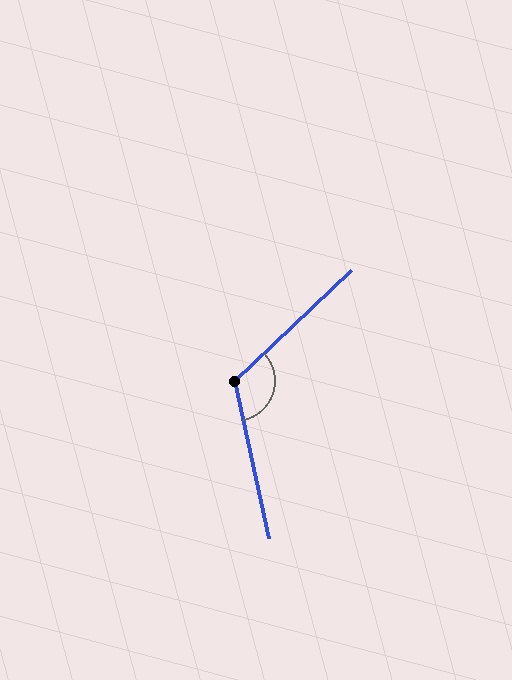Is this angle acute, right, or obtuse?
It is obtuse.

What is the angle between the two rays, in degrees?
Approximately 121 degrees.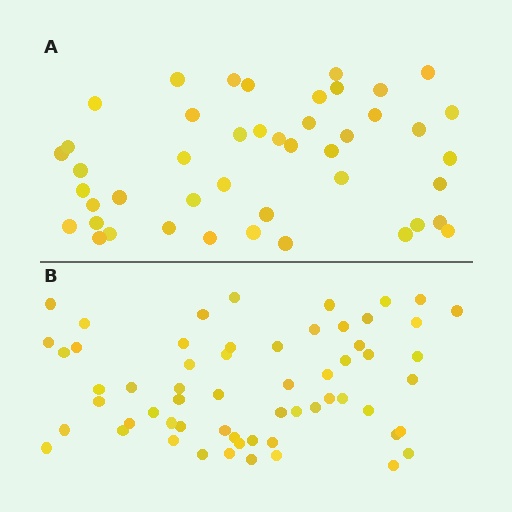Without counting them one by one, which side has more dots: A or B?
Region B (the bottom region) has more dots.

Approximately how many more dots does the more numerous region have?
Region B has approximately 15 more dots than region A.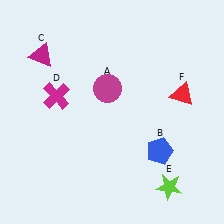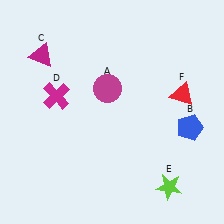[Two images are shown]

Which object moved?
The blue pentagon (B) moved right.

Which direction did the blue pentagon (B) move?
The blue pentagon (B) moved right.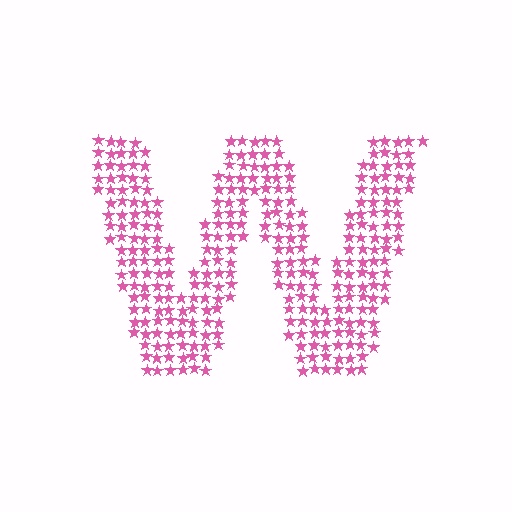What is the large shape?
The large shape is the letter W.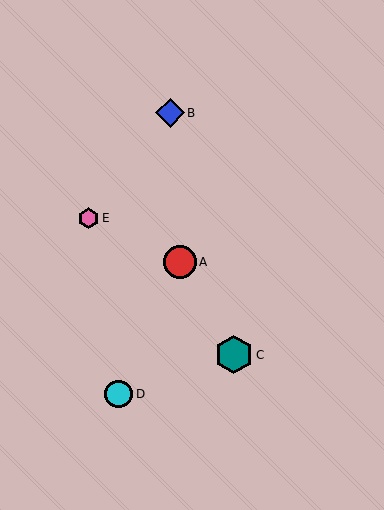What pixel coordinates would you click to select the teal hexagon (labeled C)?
Click at (234, 355) to select the teal hexagon C.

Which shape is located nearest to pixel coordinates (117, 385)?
The cyan circle (labeled D) at (119, 394) is nearest to that location.